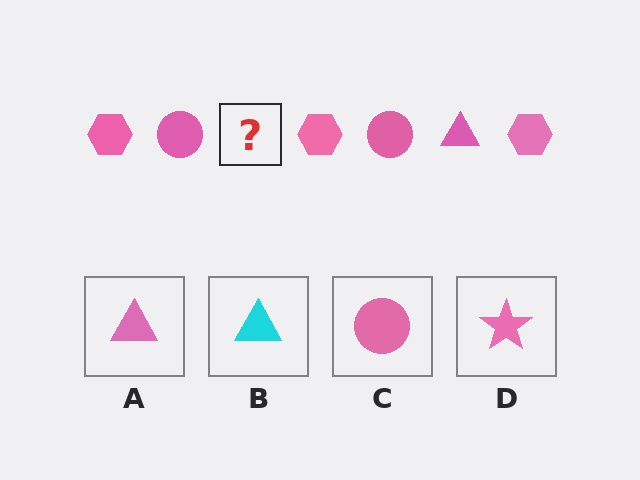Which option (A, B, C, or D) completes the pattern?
A.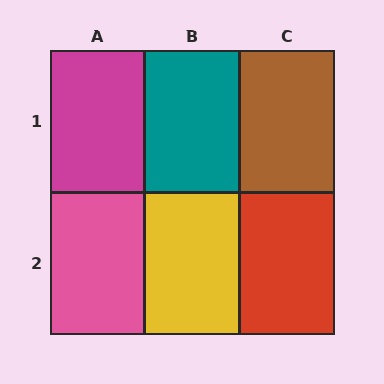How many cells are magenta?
1 cell is magenta.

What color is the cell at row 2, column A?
Pink.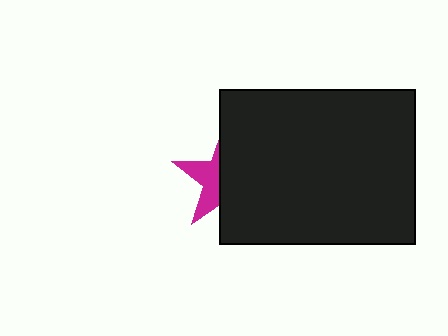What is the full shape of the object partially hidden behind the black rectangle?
The partially hidden object is a magenta star.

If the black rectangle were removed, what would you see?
You would see the complete magenta star.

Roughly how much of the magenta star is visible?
A small part of it is visible (roughly 40%).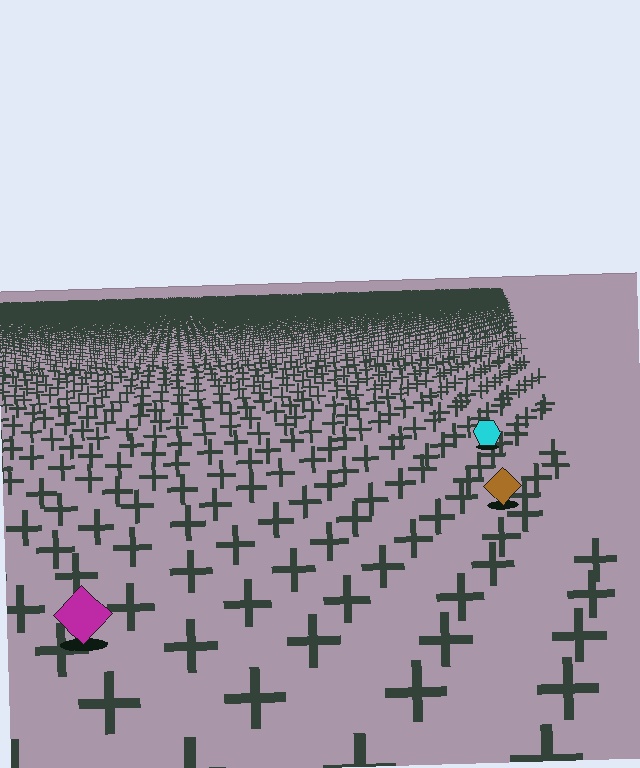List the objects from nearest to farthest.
From nearest to farthest: the magenta diamond, the brown diamond, the cyan hexagon.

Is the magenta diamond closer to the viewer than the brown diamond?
Yes. The magenta diamond is closer — you can tell from the texture gradient: the ground texture is coarser near it.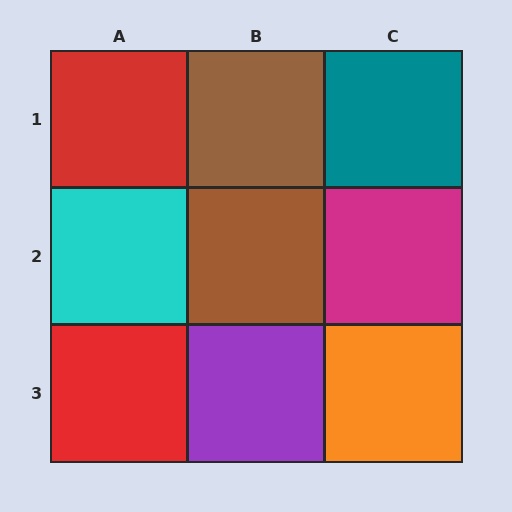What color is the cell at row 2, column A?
Cyan.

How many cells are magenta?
1 cell is magenta.